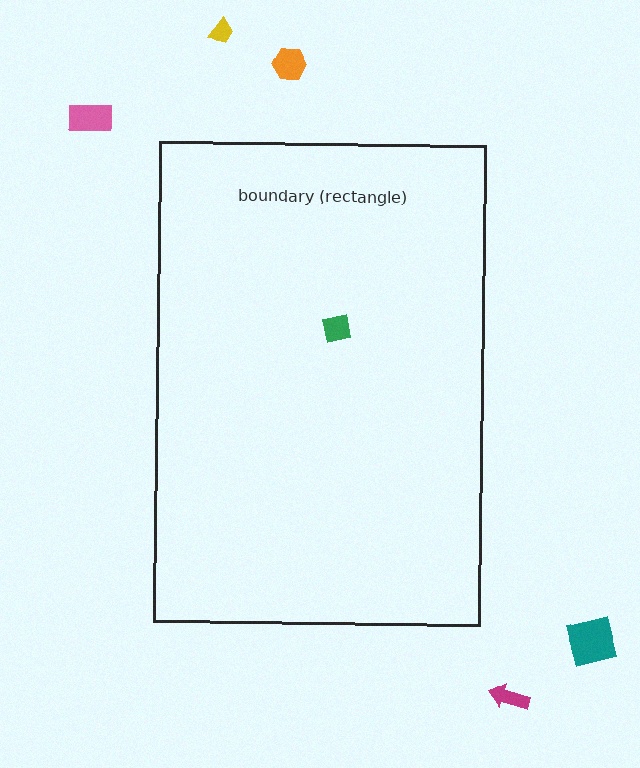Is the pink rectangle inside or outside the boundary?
Outside.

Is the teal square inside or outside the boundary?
Outside.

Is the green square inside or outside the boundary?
Inside.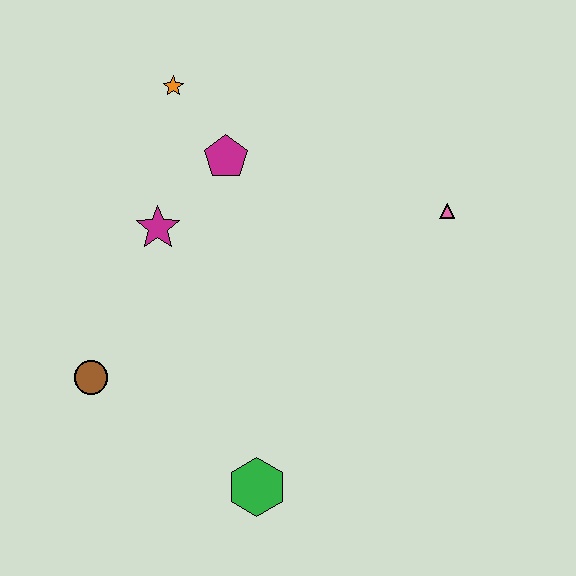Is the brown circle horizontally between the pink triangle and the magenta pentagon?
No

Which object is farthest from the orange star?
The green hexagon is farthest from the orange star.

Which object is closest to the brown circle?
The magenta star is closest to the brown circle.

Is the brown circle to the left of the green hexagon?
Yes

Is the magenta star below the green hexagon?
No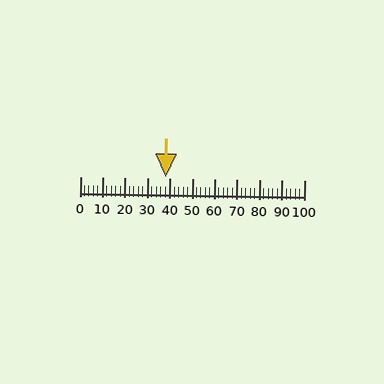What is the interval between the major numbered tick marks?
The major tick marks are spaced 10 units apart.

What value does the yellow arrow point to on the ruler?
The yellow arrow points to approximately 38.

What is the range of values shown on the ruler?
The ruler shows values from 0 to 100.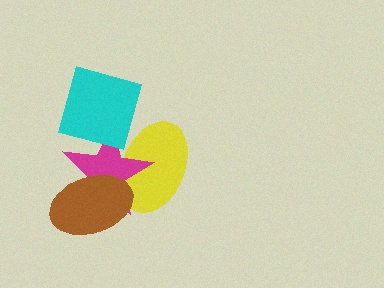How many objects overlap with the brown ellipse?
2 objects overlap with the brown ellipse.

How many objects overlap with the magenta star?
3 objects overlap with the magenta star.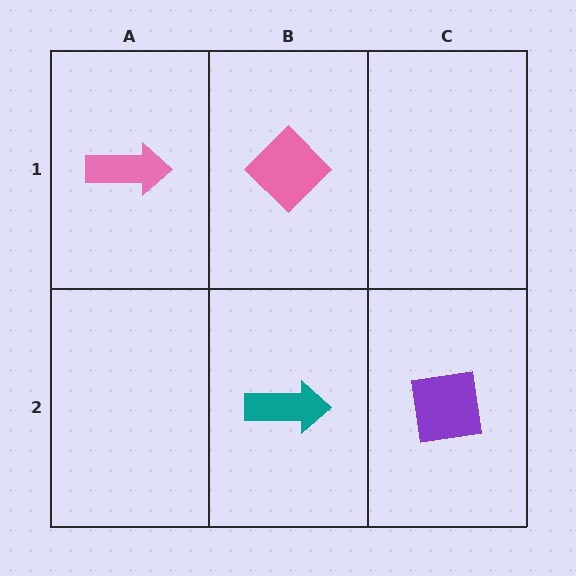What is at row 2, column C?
A purple square.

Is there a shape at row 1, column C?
No, that cell is empty.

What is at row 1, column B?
A pink diamond.